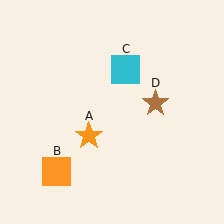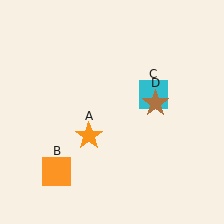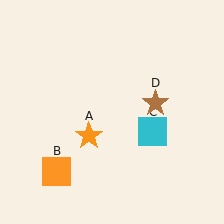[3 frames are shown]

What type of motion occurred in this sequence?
The cyan square (object C) rotated clockwise around the center of the scene.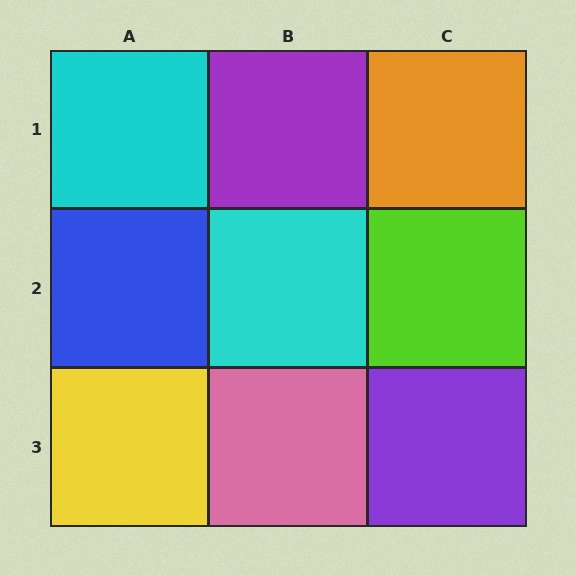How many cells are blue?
1 cell is blue.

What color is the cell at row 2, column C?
Lime.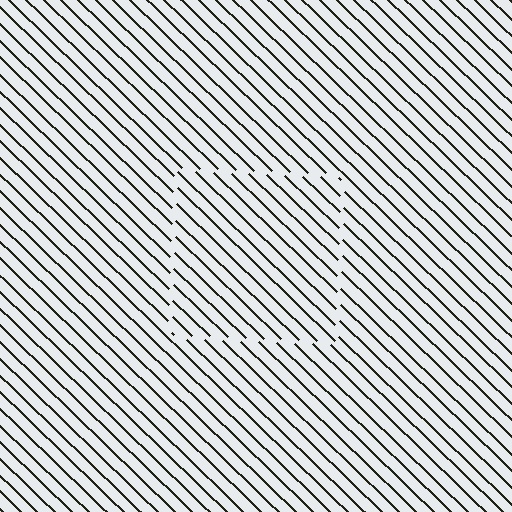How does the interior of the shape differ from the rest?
The interior of the shape contains the same grating, shifted by half a period — the contour is defined by the phase discontinuity where line-ends from the inner and outer gratings abut.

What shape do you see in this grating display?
An illusory square. The interior of the shape contains the same grating, shifted by half a period — the contour is defined by the phase discontinuity where line-ends from the inner and outer gratings abut.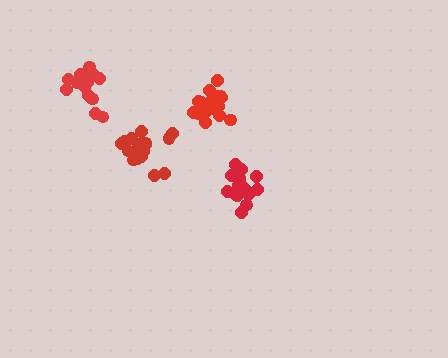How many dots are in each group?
Group 1: 19 dots, Group 2: 17 dots, Group 3: 19 dots, Group 4: 17 dots (72 total).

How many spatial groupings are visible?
There are 4 spatial groupings.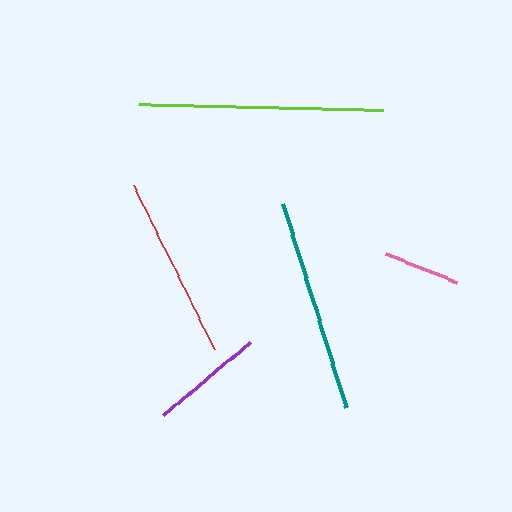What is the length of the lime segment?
The lime segment is approximately 245 pixels long.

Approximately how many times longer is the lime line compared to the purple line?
The lime line is approximately 2.2 times the length of the purple line.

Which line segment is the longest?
The lime line is the longest at approximately 245 pixels.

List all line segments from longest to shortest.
From longest to shortest: lime, teal, red, purple, pink.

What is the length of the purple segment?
The purple segment is approximately 114 pixels long.